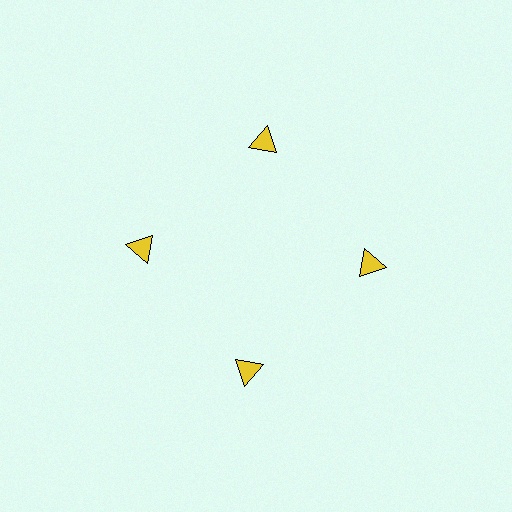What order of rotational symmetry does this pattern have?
This pattern has 4-fold rotational symmetry.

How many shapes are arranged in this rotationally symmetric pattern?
There are 4 shapes, arranged in 4 groups of 1.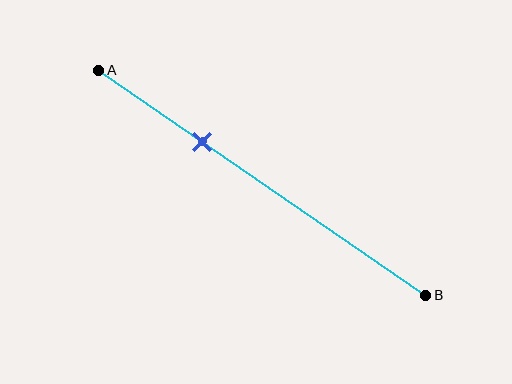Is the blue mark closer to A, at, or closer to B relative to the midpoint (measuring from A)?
The blue mark is closer to point A than the midpoint of segment AB.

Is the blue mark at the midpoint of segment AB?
No, the mark is at about 30% from A, not at the 50% midpoint.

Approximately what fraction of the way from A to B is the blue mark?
The blue mark is approximately 30% of the way from A to B.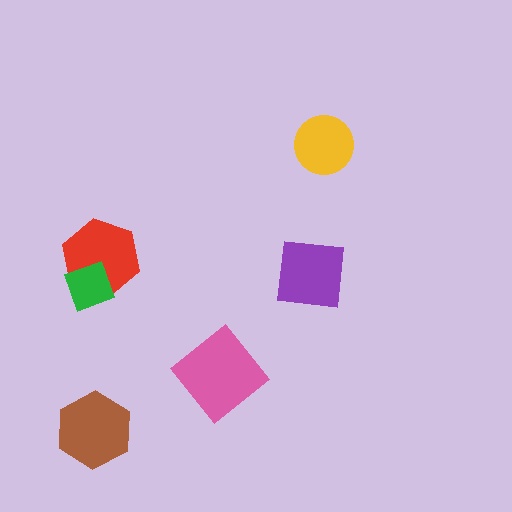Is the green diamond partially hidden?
No, no other shape covers it.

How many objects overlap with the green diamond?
1 object overlaps with the green diamond.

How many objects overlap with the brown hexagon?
0 objects overlap with the brown hexagon.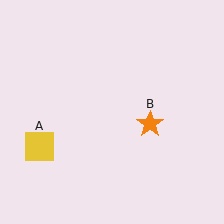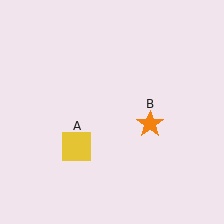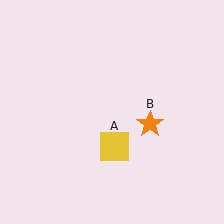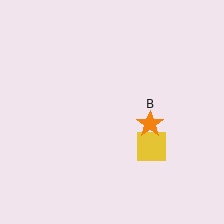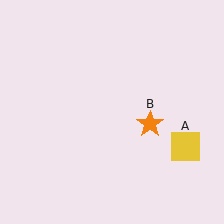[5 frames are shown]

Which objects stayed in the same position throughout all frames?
Orange star (object B) remained stationary.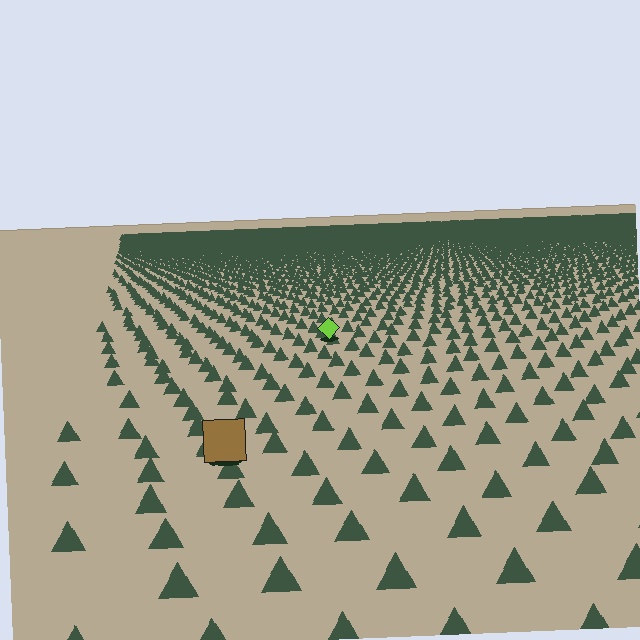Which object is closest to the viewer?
The brown square is closest. The texture marks near it are larger and more spread out.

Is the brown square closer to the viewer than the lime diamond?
Yes. The brown square is closer — you can tell from the texture gradient: the ground texture is coarser near it.